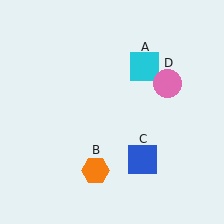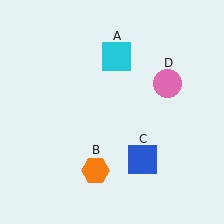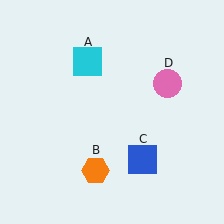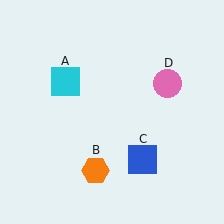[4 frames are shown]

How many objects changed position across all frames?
1 object changed position: cyan square (object A).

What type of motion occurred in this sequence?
The cyan square (object A) rotated counterclockwise around the center of the scene.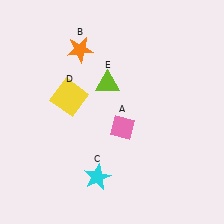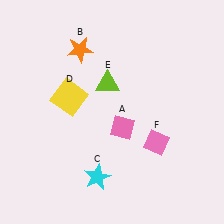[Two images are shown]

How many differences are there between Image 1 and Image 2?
There is 1 difference between the two images.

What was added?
A pink diamond (F) was added in Image 2.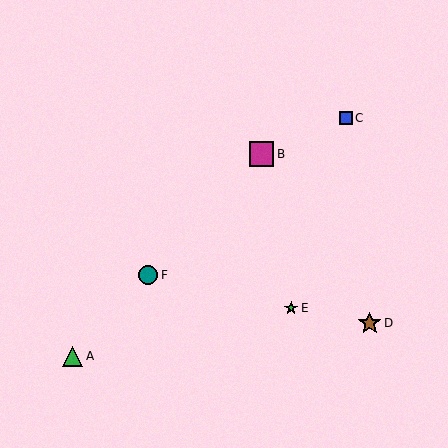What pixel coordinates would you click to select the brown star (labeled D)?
Click at (370, 323) to select the brown star D.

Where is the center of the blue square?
The center of the blue square is at (346, 118).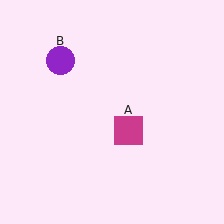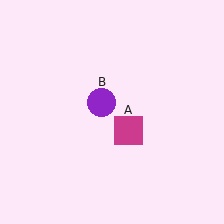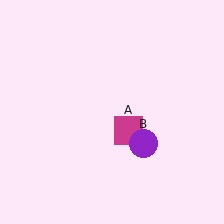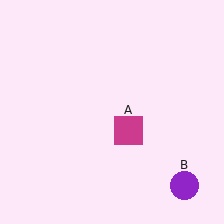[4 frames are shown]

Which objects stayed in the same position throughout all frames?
Magenta square (object A) remained stationary.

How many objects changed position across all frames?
1 object changed position: purple circle (object B).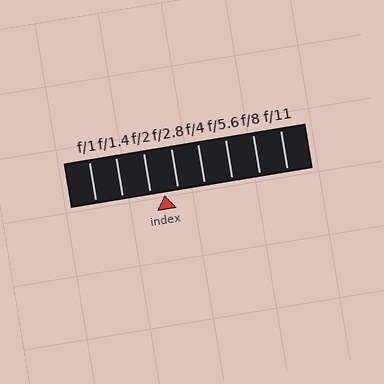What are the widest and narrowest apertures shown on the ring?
The widest aperture shown is f/1 and the narrowest is f/11.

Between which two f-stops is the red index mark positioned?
The index mark is between f/2 and f/2.8.